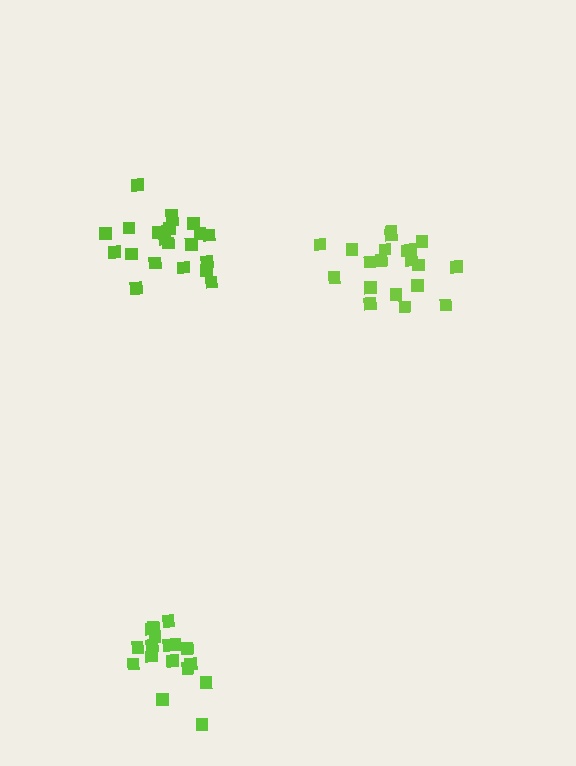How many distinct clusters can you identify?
There are 3 distinct clusters.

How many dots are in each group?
Group 1: 18 dots, Group 2: 20 dots, Group 3: 21 dots (59 total).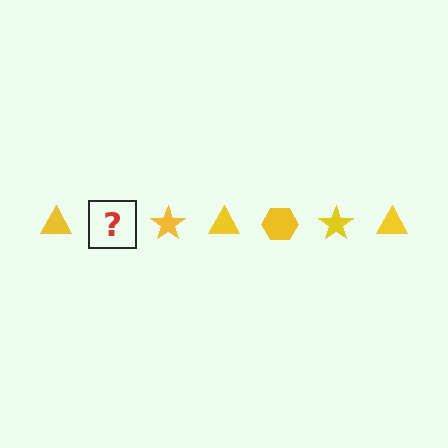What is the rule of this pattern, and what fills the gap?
The rule is that the pattern cycles through triangle, hexagon, star shapes in yellow. The gap should be filled with a yellow hexagon.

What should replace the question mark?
The question mark should be replaced with a yellow hexagon.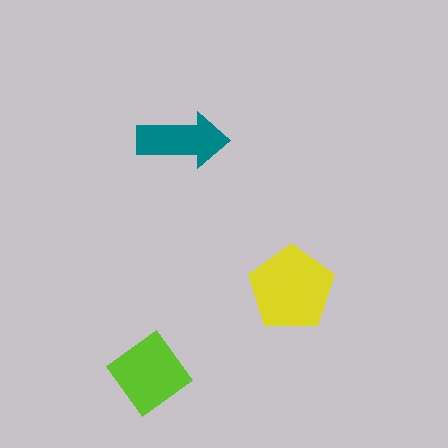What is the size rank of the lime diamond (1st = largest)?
2nd.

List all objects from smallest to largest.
The teal arrow, the lime diamond, the yellow pentagon.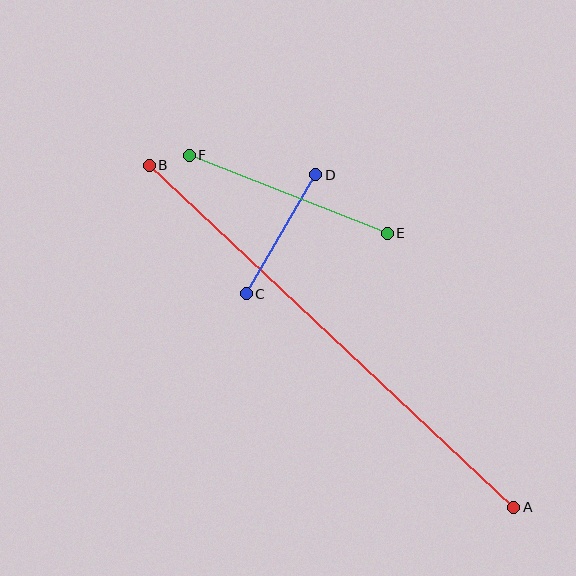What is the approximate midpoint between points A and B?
The midpoint is at approximately (331, 336) pixels.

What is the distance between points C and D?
The distance is approximately 137 pixels.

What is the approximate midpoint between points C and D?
The midpoint is at approximately (281, 234) pixels.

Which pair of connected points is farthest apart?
Points A and B are farthest apart.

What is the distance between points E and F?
The distance is approximately 213 pixels.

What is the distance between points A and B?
The distance is approximately 500 pixels.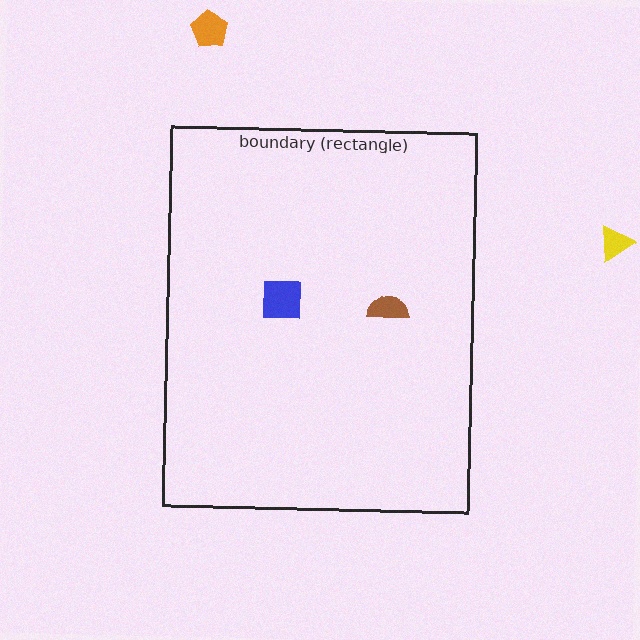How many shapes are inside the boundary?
2 inside, 2 outside.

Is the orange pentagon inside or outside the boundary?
Outside.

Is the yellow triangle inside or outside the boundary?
Outside.